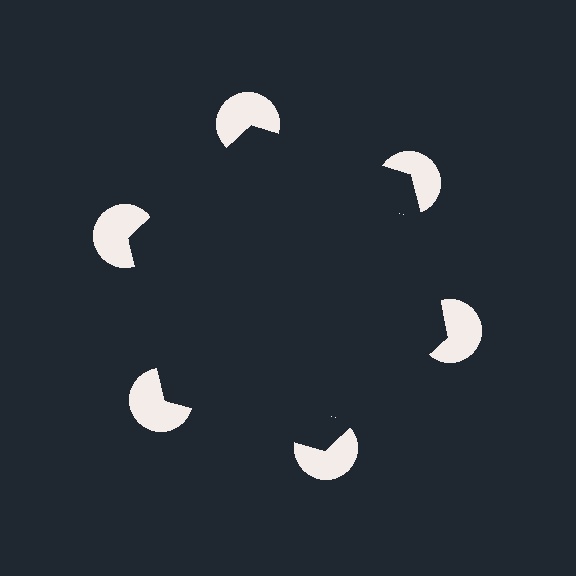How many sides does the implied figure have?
6 sides.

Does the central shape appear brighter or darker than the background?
It typically appears slightly darker than the background, even though no actual brightness change is drawn.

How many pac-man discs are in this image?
There are 6 — one at each vertex of the illusory hexagon.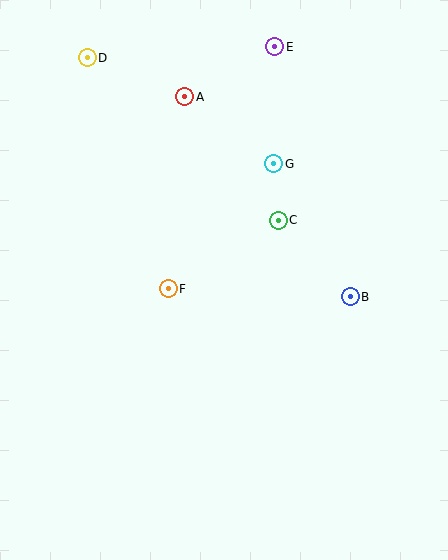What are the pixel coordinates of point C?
Point C is at (278, 220).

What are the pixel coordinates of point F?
Point F is at (168, 289).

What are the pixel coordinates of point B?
Point B is at (350, 297).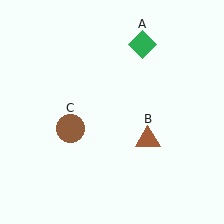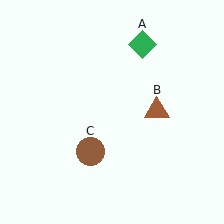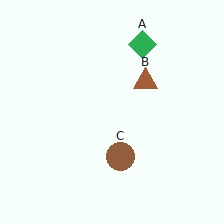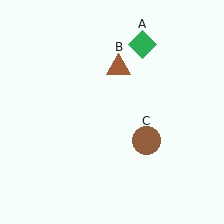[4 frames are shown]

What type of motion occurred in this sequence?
The brown triangle (object B), brown circle (object C) rotated counterclockwise around the center of the scene.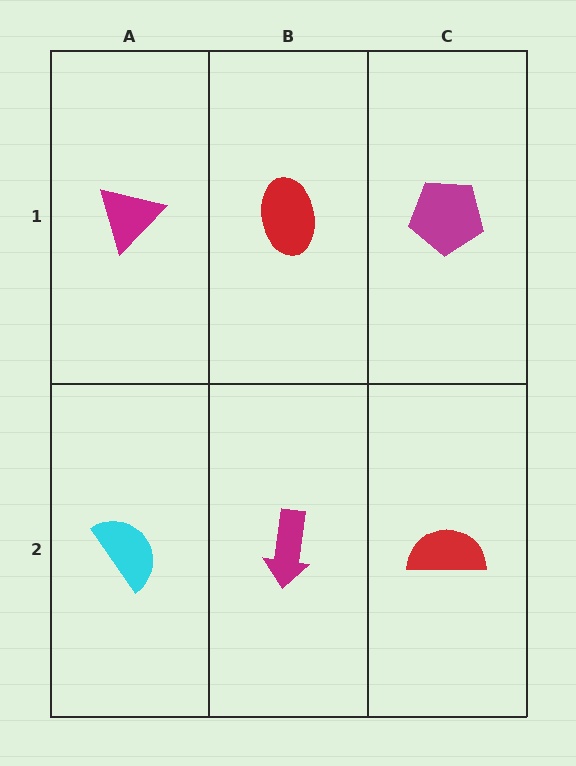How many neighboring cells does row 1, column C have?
2.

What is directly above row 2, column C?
A magenta pentagon.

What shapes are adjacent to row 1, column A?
A cyan semicircle (row 2, column A), a red ellipse (row 1, column B).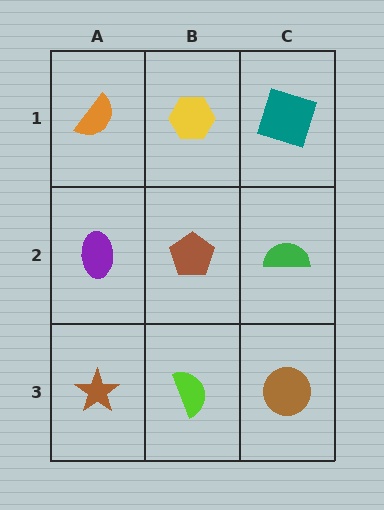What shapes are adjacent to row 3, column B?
A brown pentagon (row 2, column B), a brown star (row 3, column A), a brown circle (row 3, column C).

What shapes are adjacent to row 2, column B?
A yellow hexagon (row 1, column B), a lime semicircle (row 3, column B), a purple ellipse (row 2, column A), a green semicircle (row 2, column C).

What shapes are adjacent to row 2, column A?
An orange semicircle (row 1, column A), a brown star (row 3, column A), a brown pentagon (row 2, column B).